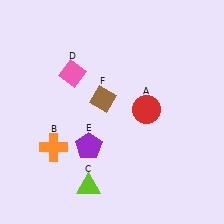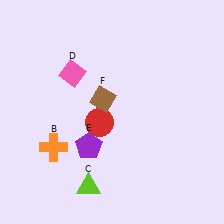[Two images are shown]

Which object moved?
The red circle (A) moved left.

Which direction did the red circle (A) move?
The red circle (A) moved left.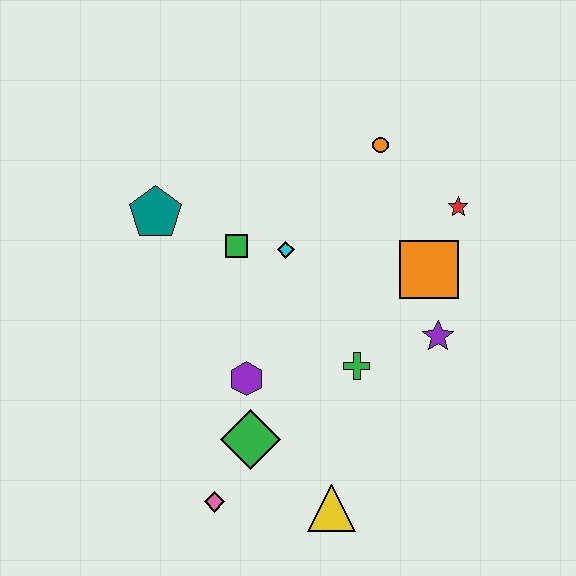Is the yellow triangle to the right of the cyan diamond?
Yes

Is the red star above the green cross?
Yes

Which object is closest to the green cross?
The purple star is closest to the green cross.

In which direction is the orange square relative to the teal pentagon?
The orange square is to the right of the teal pentagon.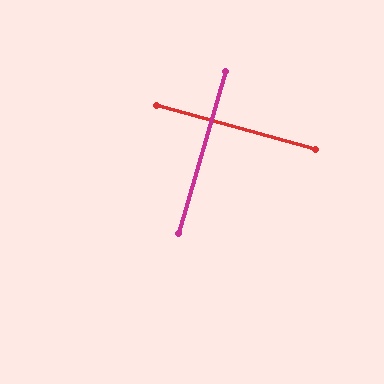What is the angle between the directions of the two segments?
Approximately 89 degrees.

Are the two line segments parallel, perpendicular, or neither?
Perpendicular — they meet at approximately 89°.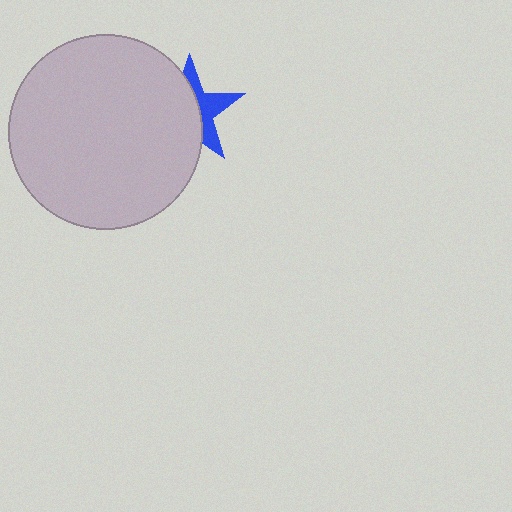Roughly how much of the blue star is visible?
A small part of it is visible (roughly 40%).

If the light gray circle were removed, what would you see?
You would see the complete blue star.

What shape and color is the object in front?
The object in front is a light gray circle.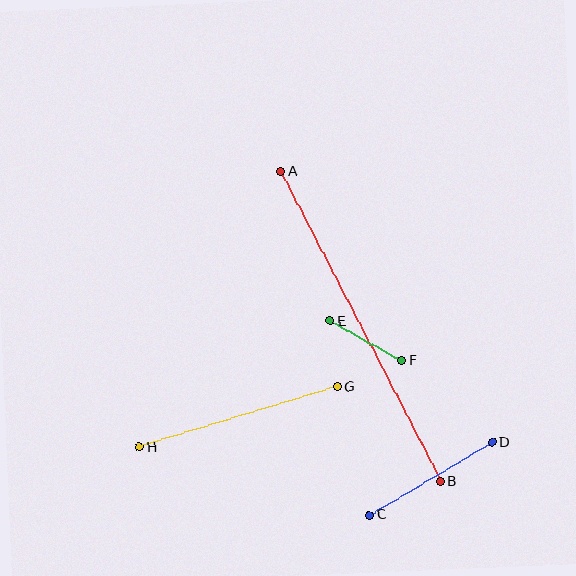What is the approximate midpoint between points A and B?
The midpoint is at approximately (361, 327) pixels.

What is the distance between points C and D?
The distance is approximately 142 pixels.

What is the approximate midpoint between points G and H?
The midpoint is at approximately (238, 417) pixels.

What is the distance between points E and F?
The distance is approximately 82 pixels.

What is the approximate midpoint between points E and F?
The midpoint is at approximately (366, 341) pixels.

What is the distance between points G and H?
The distance is approximately 207 pixels.